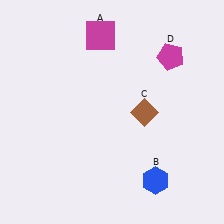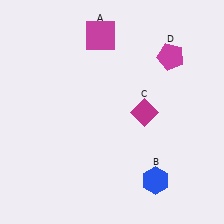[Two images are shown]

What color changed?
The diamond (C) changed from brown in Image 1 to magenta in Image 2.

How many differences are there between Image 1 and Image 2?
There is 1 difference between the two images.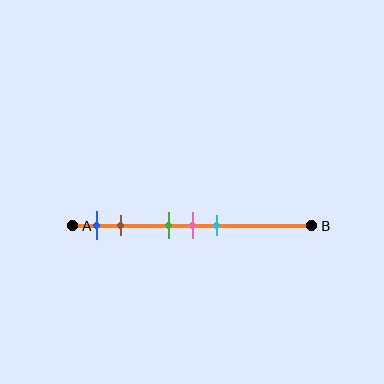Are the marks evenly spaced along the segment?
No, the marks are not evenly spaced.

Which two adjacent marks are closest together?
The green and pink marks are the closest adjacent pair.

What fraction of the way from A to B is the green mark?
The green mark is approximately 40% (0.4) of the way from A to B.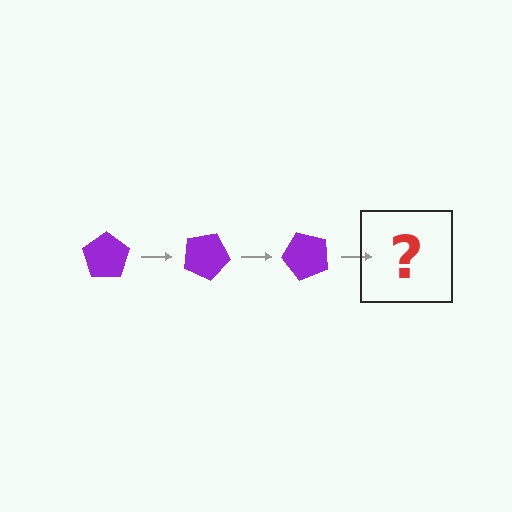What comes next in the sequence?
The next element should be a purple pentagon rotated 75 degrees.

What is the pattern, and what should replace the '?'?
The pattern is that the pentagon rotates 25 degrees each step. The '?' should be a purple pentagon rotated 75 degrees.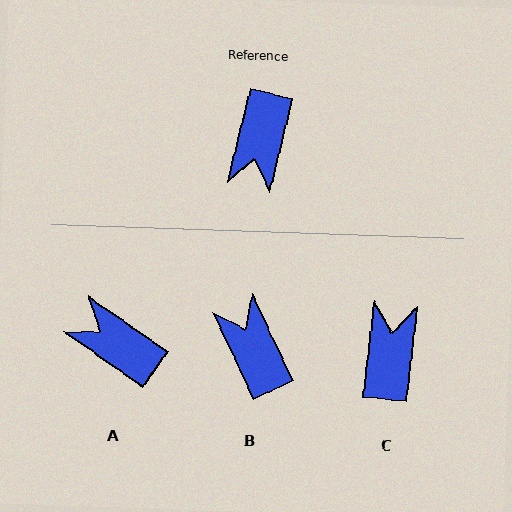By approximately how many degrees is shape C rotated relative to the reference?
Approximately 173 degrees clockwise.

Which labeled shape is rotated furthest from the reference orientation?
C, about 173 degrees away.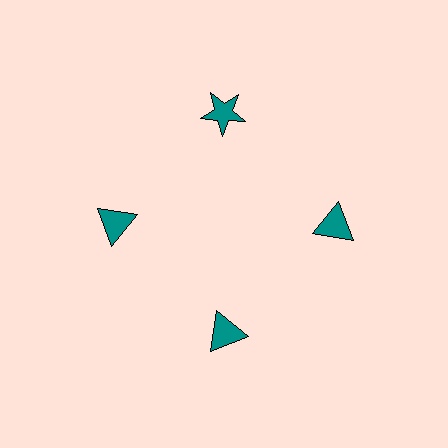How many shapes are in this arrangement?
There are 4 shapes arranged in a ring pattern.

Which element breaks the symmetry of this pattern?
The teal star at roughly the 12 o'clock position breaks the symmetry. All other shapes are teal triangles.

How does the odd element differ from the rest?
It has a different shape: star instead of triangle.